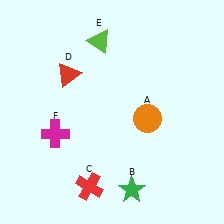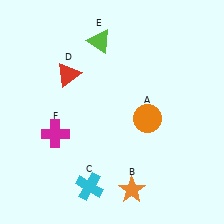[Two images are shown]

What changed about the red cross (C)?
In Image 1, C is red. In Image 2, it changed to cyan.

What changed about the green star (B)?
In Image 1, B is green. In Image 2, it changed to orange.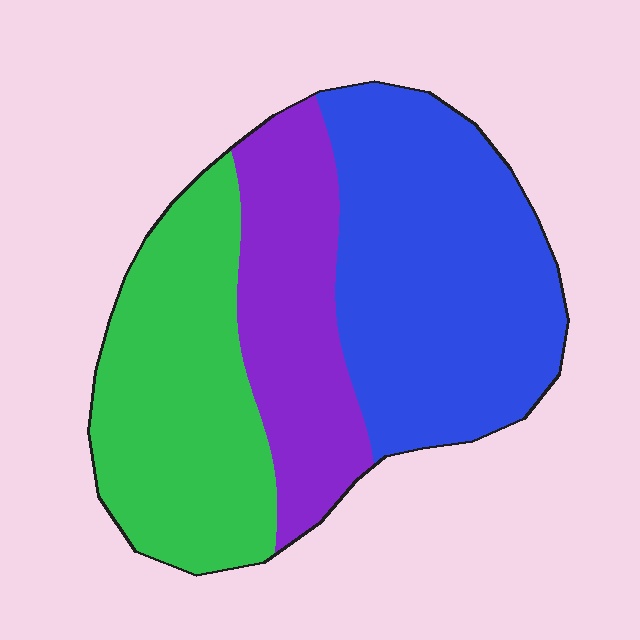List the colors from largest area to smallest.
From largest to smallest: blue, green, purple.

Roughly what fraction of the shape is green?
Green covers roughly 35% of the shape.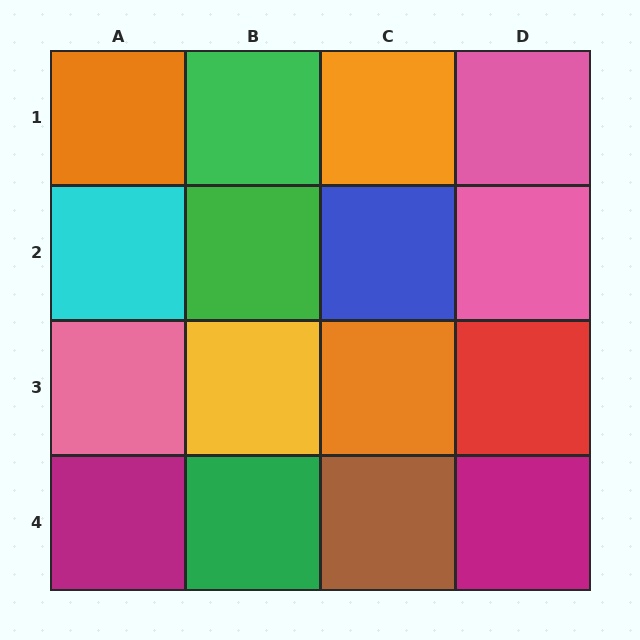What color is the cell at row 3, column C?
Orange.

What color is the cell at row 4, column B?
Green.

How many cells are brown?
1 cell is brown.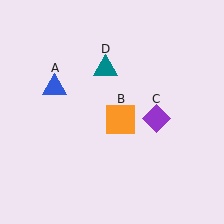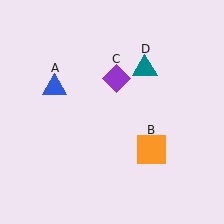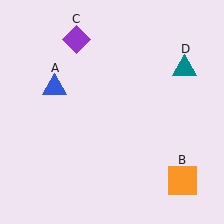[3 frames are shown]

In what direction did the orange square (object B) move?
The orange square (object B) moved down and to the right.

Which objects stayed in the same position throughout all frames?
Blue triangle (object A) remained stationary.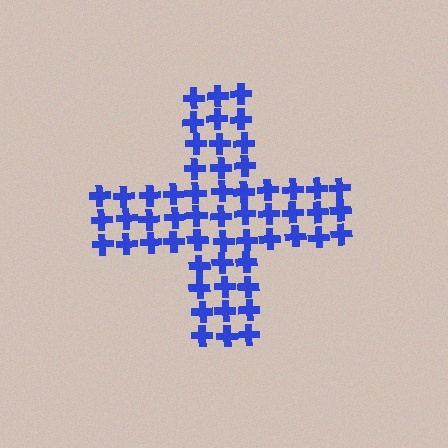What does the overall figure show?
The overall figure shows a cross.